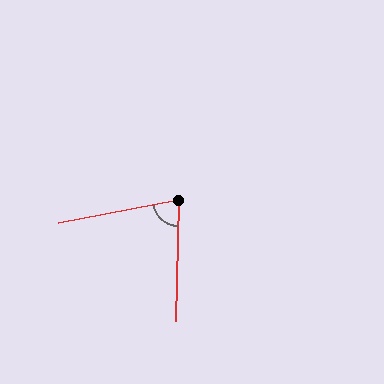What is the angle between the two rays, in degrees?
Approximately 78 degrees.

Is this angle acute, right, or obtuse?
It is acute.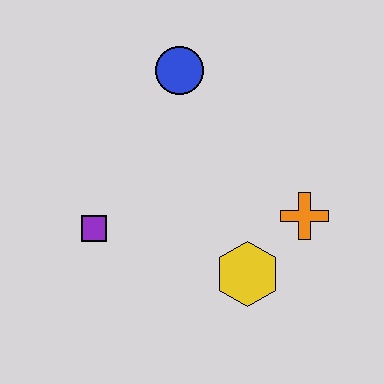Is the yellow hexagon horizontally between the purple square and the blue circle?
No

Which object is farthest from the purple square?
The orange cross is farthest from the purple square.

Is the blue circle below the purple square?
No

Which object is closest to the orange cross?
The yellow hexagon is closest to the orange cross.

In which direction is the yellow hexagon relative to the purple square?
The yellow hexagon is to the right of the purple square.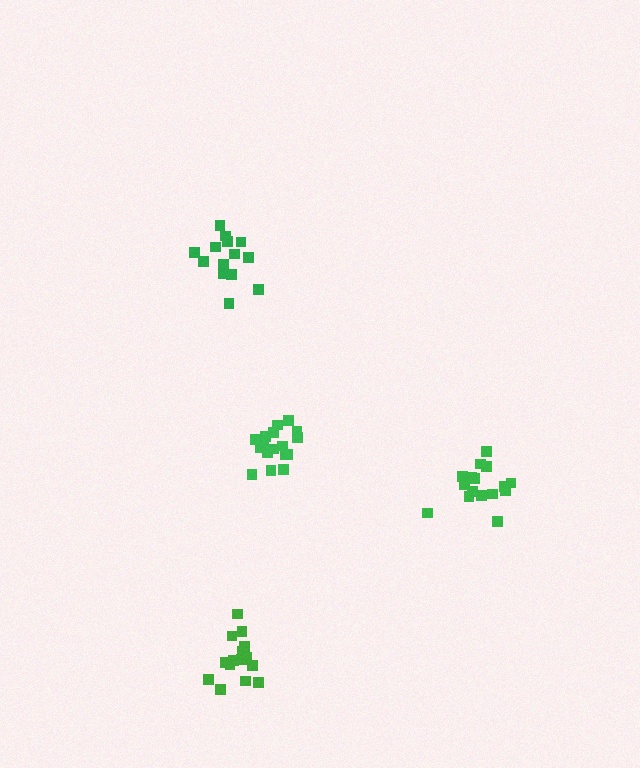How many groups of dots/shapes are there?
There are 4 groups.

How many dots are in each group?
Group 1: 15 dots, Group 2: 14 dots, Group 3: 17 dots, Group 4: 16 dots (62 total).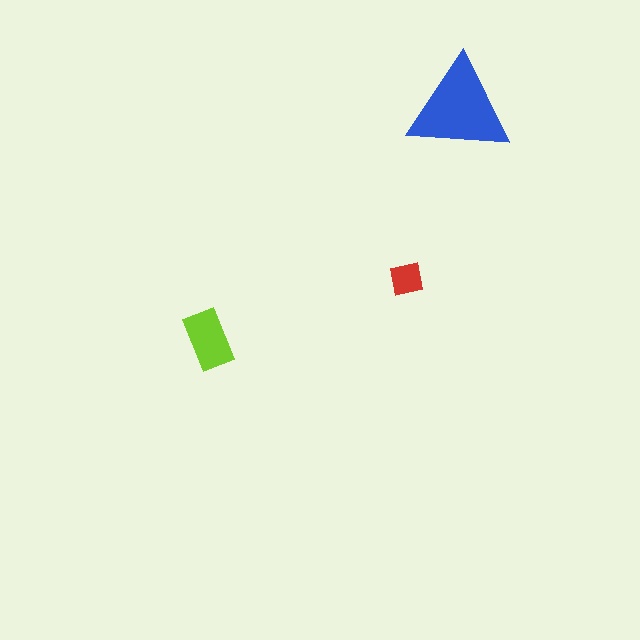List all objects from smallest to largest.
The red square, the lime rectangle, the blue triangle.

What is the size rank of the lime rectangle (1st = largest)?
2nd.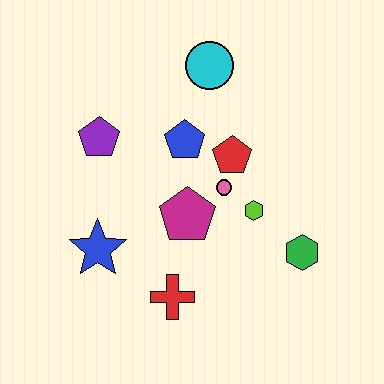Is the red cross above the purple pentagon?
No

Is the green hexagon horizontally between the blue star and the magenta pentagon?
No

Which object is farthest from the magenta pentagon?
The cyan circle is farthest from the magenta pentagon.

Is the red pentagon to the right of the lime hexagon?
No